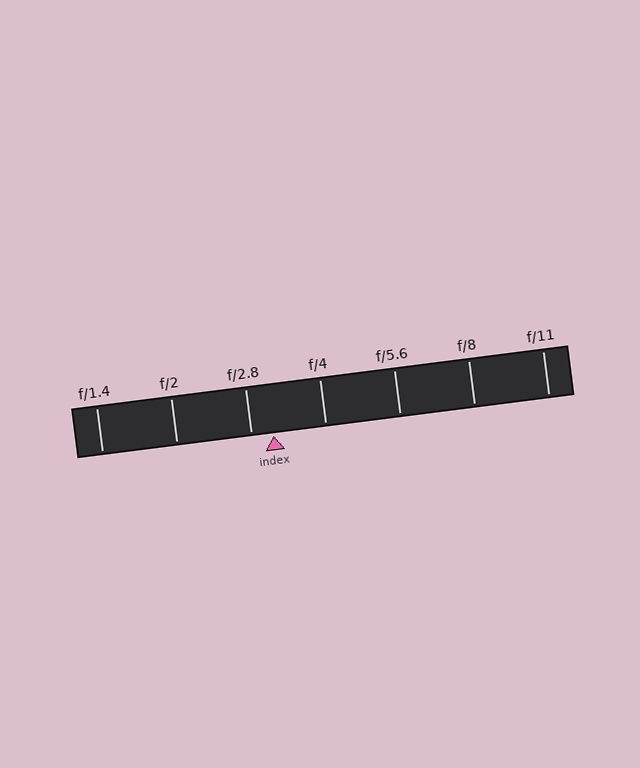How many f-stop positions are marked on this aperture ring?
There are 7 f-stop positions marked.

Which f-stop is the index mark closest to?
The index mark is closest to f/2.8.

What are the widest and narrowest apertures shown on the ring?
The widest aperture shown is f/1.4 and the narrowest is f/11.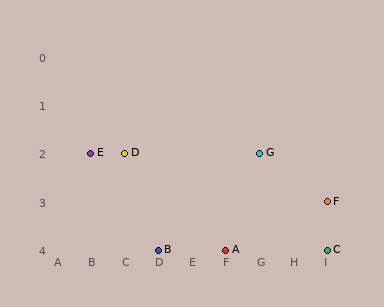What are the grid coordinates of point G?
Point G is at grid coordinates (G, 2).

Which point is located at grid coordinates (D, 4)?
Point B is at (D, 4).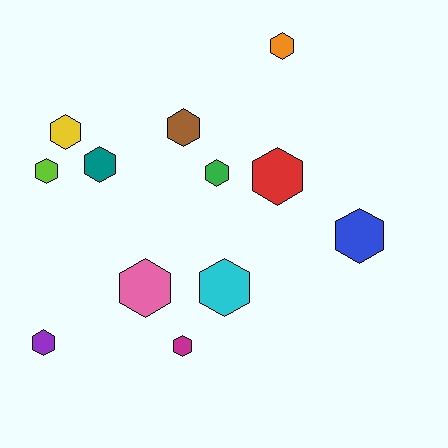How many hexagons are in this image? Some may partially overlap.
There are 12 hexagons.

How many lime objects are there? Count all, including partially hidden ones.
There is 1 lime object.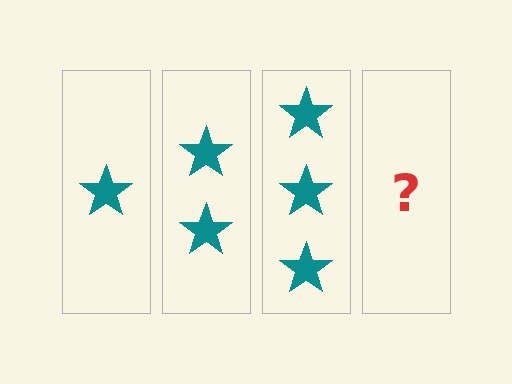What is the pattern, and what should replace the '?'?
The pattern is that each step adds one more star. The '?' should be 4 stars.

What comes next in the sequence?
The next element should be 4 stars.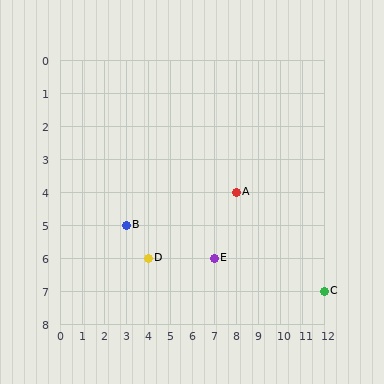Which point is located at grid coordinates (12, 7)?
Point C is at (12, 7).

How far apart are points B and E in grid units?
Points B and E are 4 columns and 1 row apart (about 4.1 grid units diagonally).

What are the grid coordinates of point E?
Point E is at grid coordinates (7, 6).